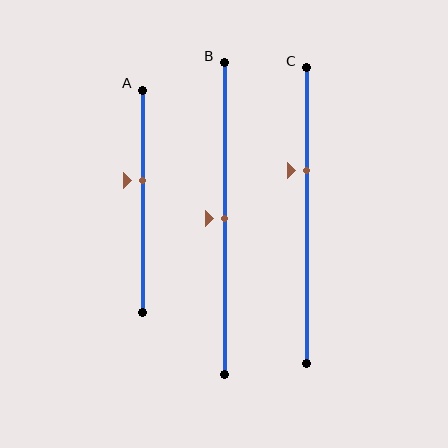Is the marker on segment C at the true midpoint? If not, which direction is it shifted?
No, the marker on segment C is shifted upward by about 15% of the segment length.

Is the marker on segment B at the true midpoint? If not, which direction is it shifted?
Yes, the marker on segment B is at the true midpoint.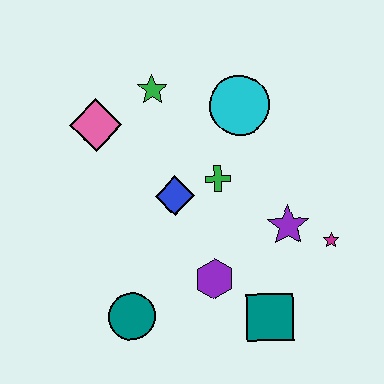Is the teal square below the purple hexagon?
Yes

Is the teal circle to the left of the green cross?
Yes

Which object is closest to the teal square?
The purple hexagon is closest to the teal square.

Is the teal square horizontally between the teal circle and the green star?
No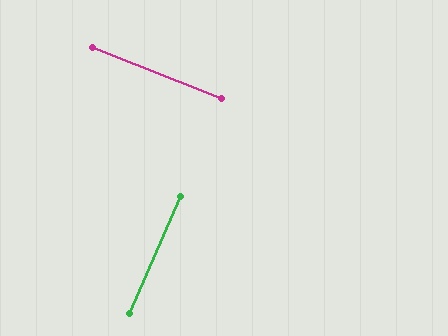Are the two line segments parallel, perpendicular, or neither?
Perpendicular — they meet at approximately 88°.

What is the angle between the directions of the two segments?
Approximately 88 degrees.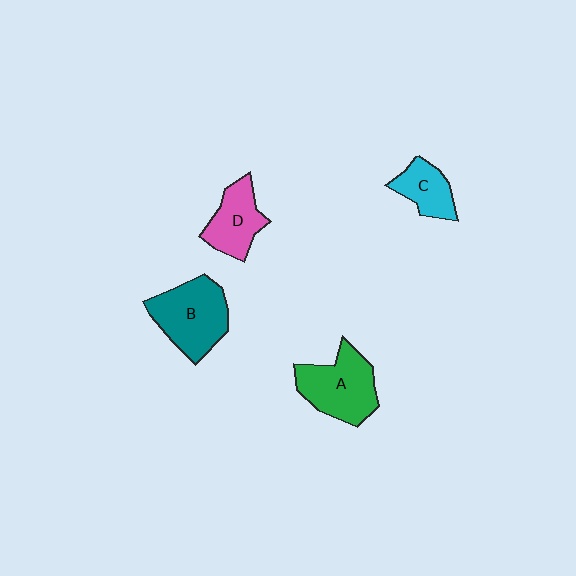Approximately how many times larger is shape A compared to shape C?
Approximately 1.8 times.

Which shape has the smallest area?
Shape C (cyan).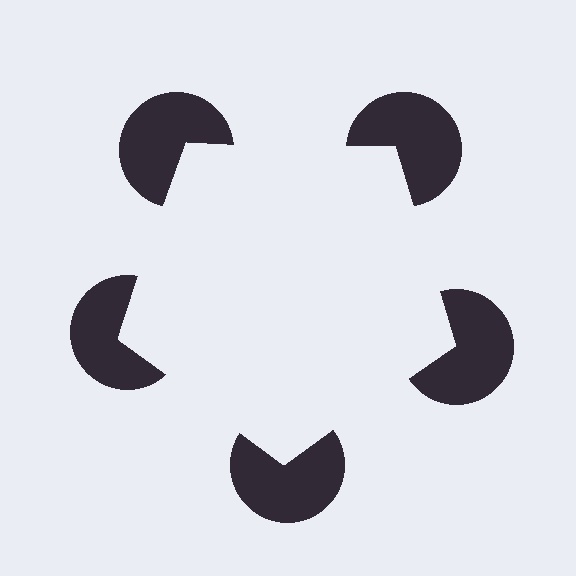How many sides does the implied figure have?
5 sides.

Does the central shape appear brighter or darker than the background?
It typically appears slightly brighter than the background, even though no actual brightness change is drawn.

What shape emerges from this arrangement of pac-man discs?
An illusory pentagon — its edges are inferred from the aligned wedge cuts in the pac-man discs, not physically drawn.